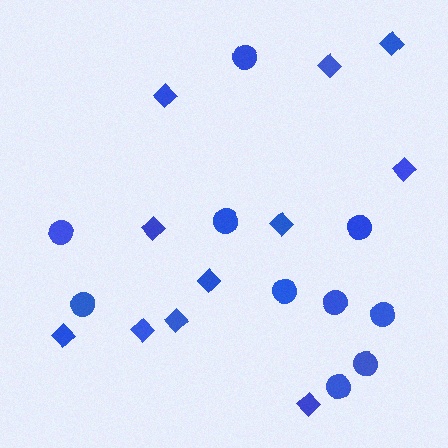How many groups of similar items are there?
There are 2 groups: one group of diamonds (11) and one group of circles (10).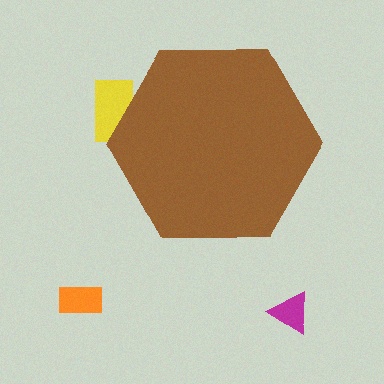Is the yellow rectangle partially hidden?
Yes, the yellow rectangle is partially hidden behind the brown hexagon.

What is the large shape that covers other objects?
A brown hexagon.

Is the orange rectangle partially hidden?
No, the orange rectangle is fully visible.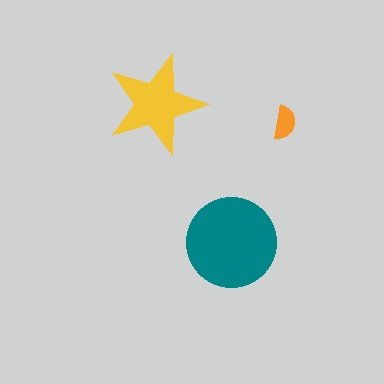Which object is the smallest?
The orange semicircle.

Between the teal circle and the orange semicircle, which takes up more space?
The teal circle.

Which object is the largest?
The teal circle.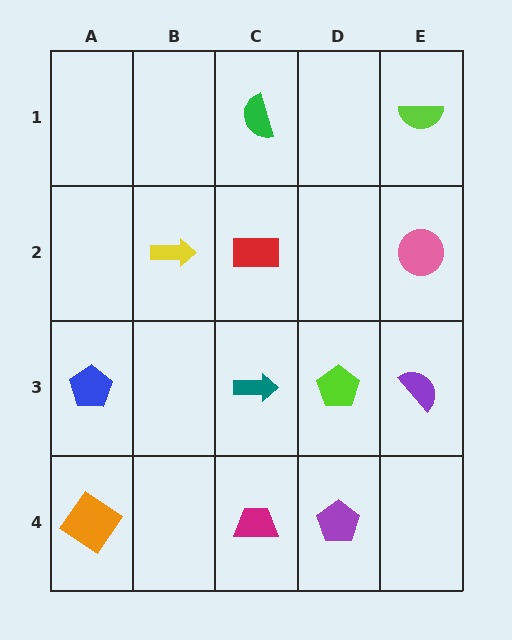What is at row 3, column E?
A purple semicircle.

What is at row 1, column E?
A lime semicircle.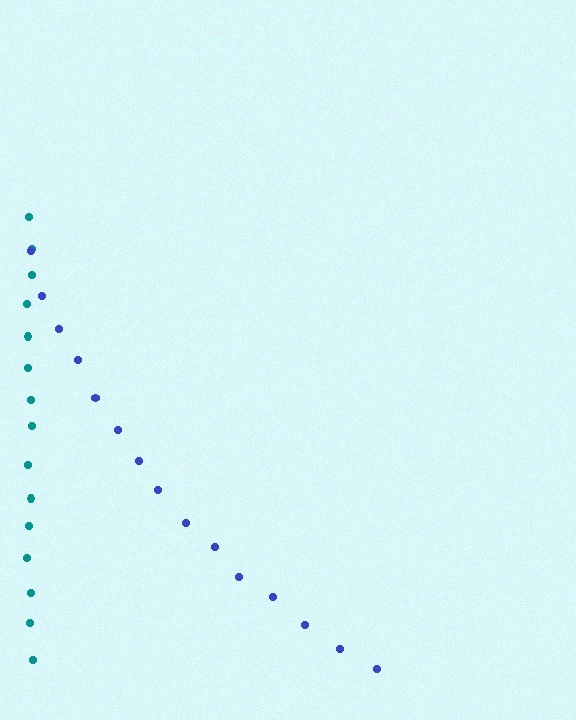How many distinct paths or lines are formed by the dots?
There are 2 distinct paths.